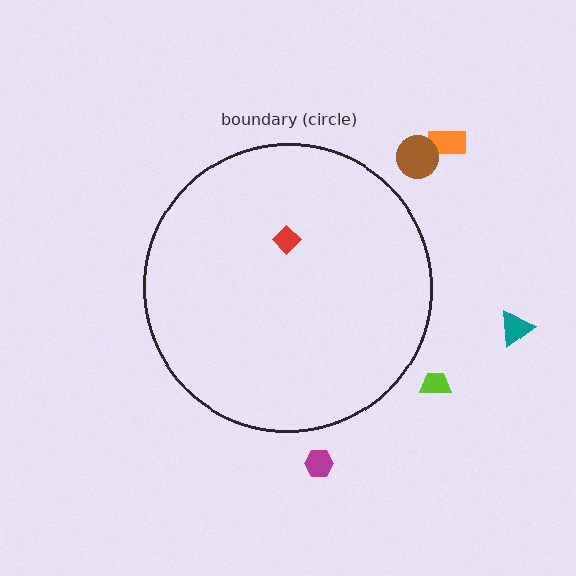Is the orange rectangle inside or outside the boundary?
Outside.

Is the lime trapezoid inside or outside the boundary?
Outside.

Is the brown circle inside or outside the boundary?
Outside.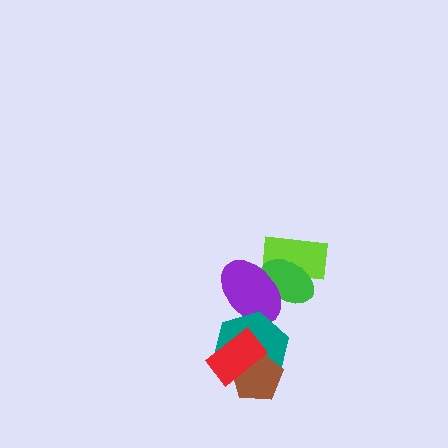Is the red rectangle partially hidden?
No, no other shape covers it.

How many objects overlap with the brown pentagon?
2 objects overlap with the brown pentagon.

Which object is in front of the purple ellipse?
The teal hexagon is in front of the purple ellipse.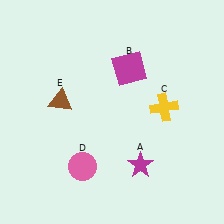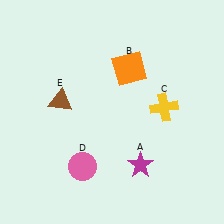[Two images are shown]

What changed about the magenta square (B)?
In Image 1, B is magenta. In Image 2, it changed to orange.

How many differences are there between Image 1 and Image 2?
There is 1 difference between the two images.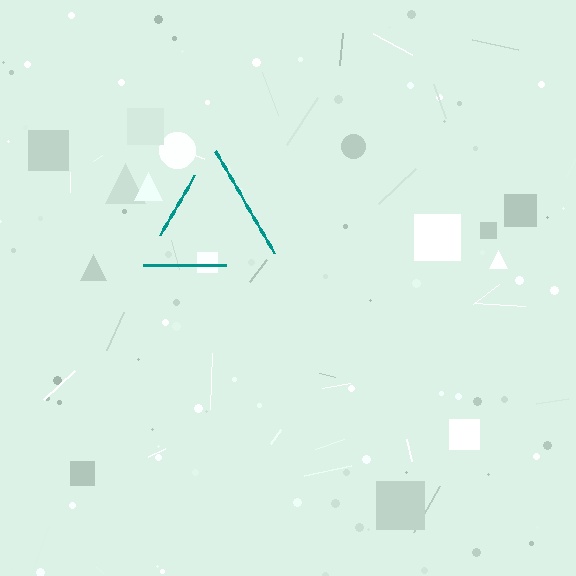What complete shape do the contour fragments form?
The contour fragments form a triangle.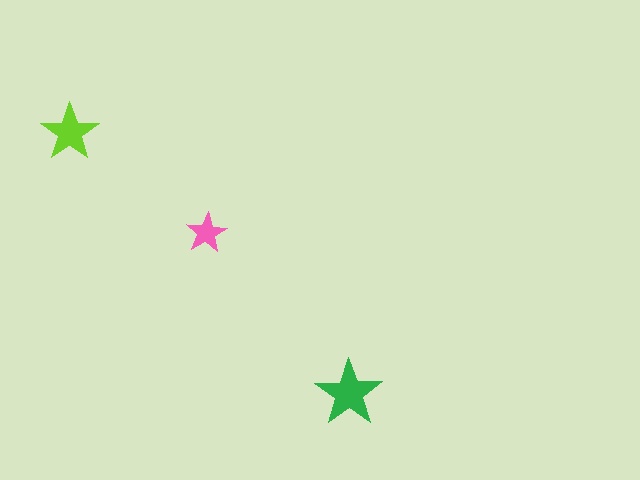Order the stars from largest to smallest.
the green one, the lime one, the pink one.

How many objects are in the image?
There are 3 objects in the image.